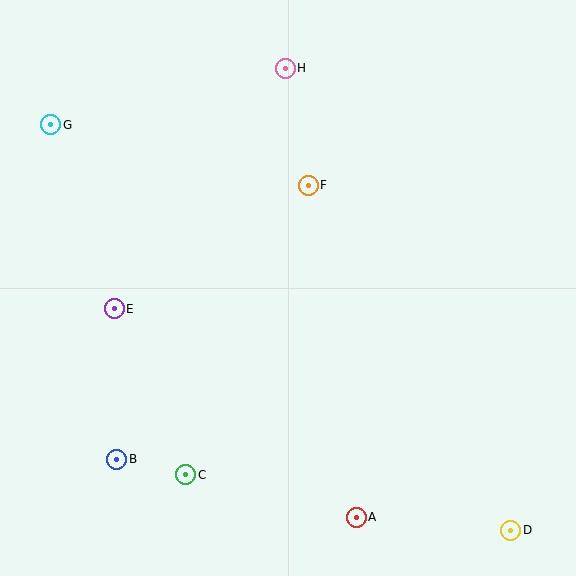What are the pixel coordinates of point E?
Point E is at (114, 309).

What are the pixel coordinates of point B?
Point B is at (117, 459).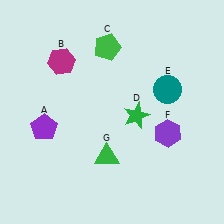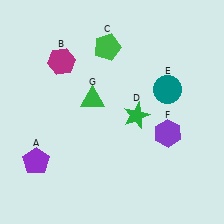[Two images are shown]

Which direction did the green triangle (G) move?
The green triangle (G) moved up.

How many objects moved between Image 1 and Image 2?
2 objects moved between the two images.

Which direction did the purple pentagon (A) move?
The purple pentagon (A) moved down.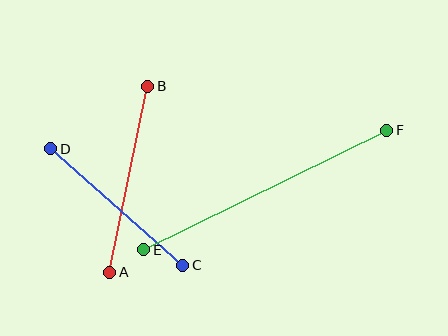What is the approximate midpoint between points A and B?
The midpoint is at approximately (129, 179) pixels.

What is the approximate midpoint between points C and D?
The midpoint is at approximately (117, 207) pixels.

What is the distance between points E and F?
The distance is approximately 271 pixels.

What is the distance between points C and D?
The distance is approximately 176 pixels.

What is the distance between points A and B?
The distance is approximately 190 pixels.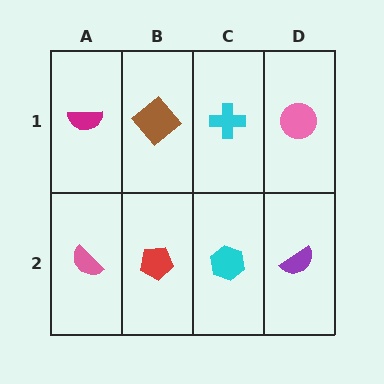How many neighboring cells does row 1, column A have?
2.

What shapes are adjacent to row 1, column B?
A red pentagon (row 2, column B), a magenta semicircle (row 1, column A), a cyan cross (row 1, column C).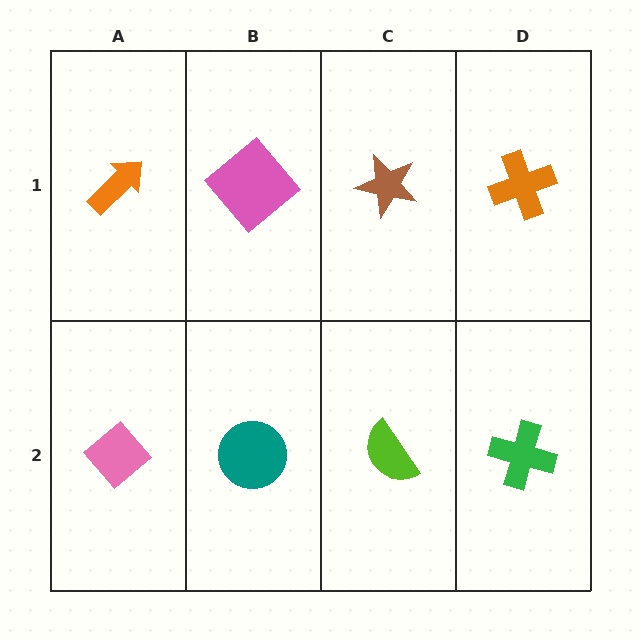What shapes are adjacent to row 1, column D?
A green cross (row 2, column D), a brown star (row 1, column C).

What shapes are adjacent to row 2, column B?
A pink diamond (row 1, column B), a pink diamond (row 2, column A), a lime semicircle (row 2, column C).